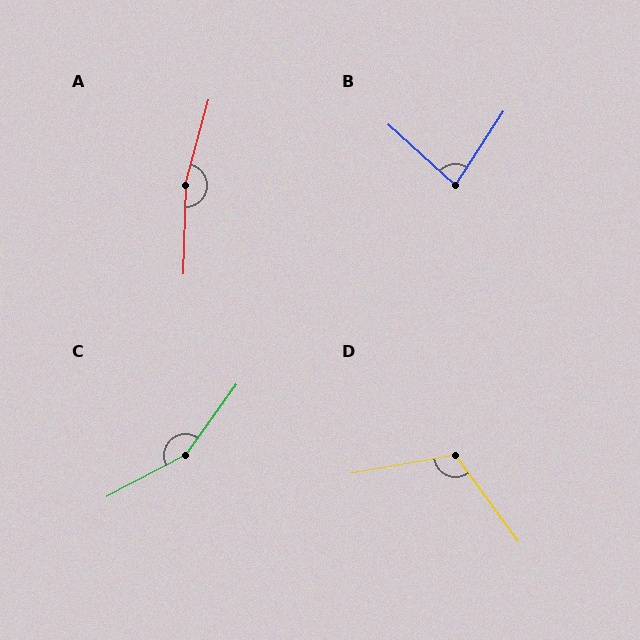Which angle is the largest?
A, at approximately 166 degrees.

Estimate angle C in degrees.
Approximately 154 degrees.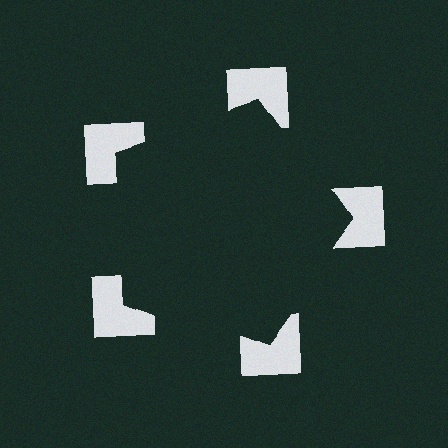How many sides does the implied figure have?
5 sides.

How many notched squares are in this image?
There are 5 — one at each vertex of the illusory pentagon.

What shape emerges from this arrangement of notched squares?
An illusory pentagon — its edges are inferred from the aligned wedge cuts in the notched squares, not physically drawn.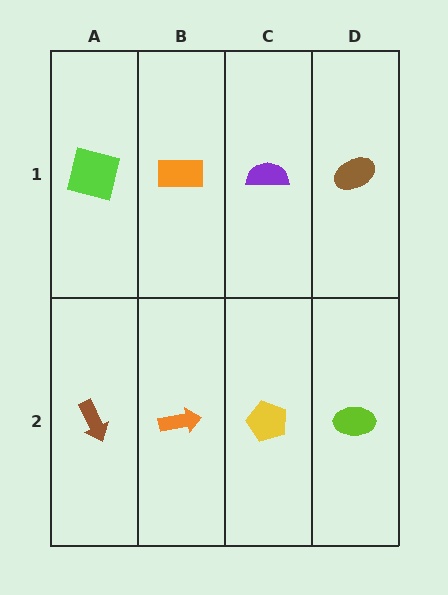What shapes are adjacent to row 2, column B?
An orange rectangle (row 1, column B), a brown arrow (row 2, column A), a yellow pentagon (row 2, column C).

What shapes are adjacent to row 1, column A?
A brown arrow (row 2, column A), an orange rectangle (row 1, column B).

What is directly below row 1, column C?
A yellow pentagon.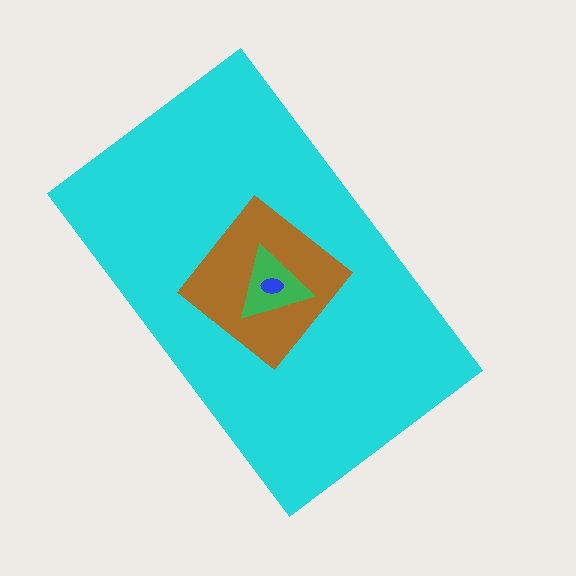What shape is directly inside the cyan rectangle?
The brown diamond.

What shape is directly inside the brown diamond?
The green triangle.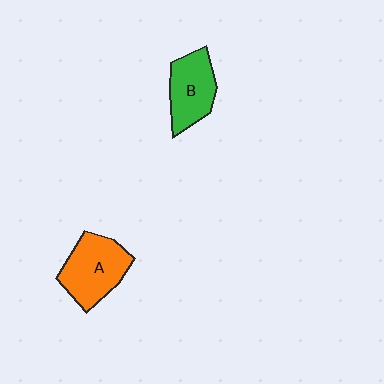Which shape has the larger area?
Shape A (orange).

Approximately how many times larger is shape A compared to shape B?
Approximately 1.2 times.